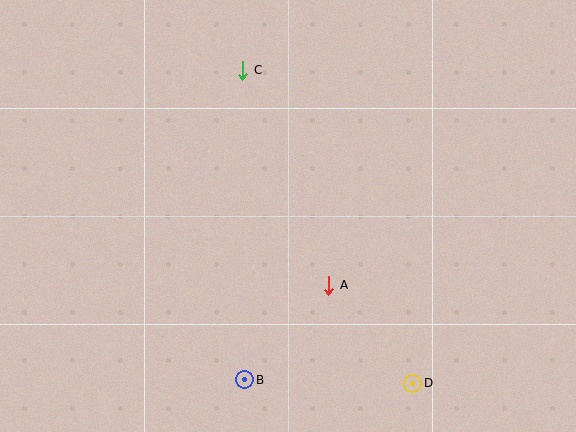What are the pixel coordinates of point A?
Point A is at (329, 285).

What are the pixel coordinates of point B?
Point B is at (245, 380).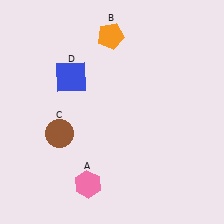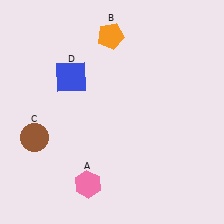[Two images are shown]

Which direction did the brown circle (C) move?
The brown circle (C) moved left.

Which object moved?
The brown circle (C) moved left.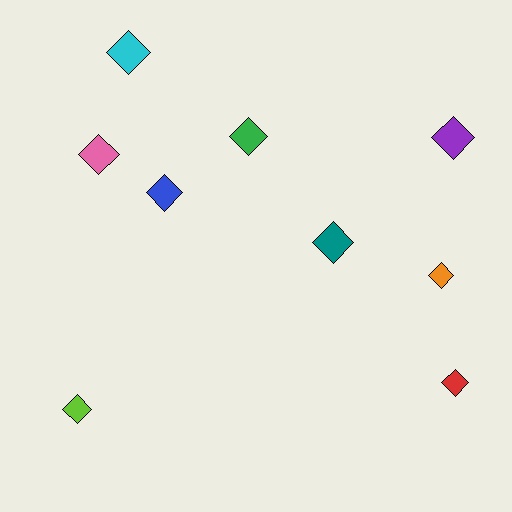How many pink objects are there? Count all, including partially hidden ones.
There is 1 pink object.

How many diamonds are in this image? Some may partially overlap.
There are 9 diamonds.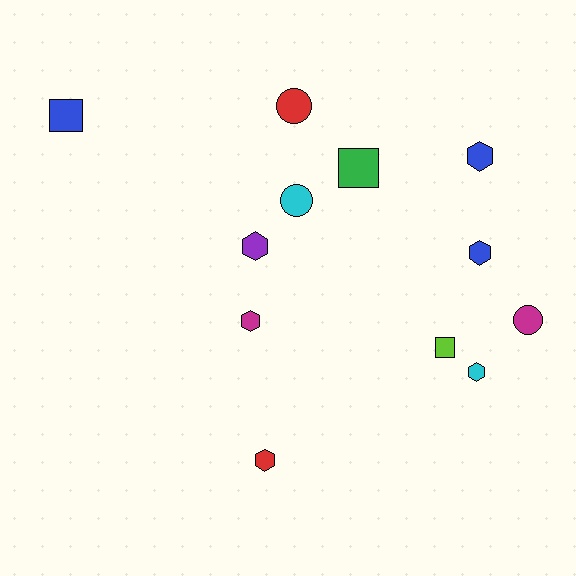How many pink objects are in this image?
There are no pink objects.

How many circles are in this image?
There are 3 circles.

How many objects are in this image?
There are 12 objects.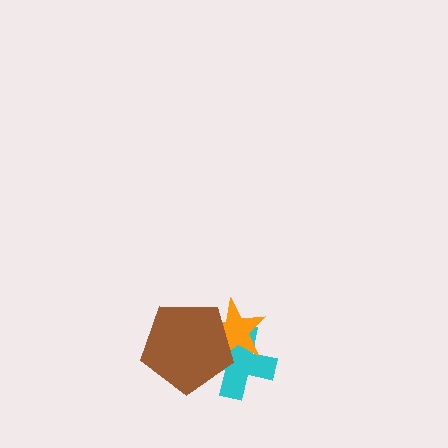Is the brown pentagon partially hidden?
No, no other shape covers it.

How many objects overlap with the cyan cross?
2 objects overlap with the cyan cross.